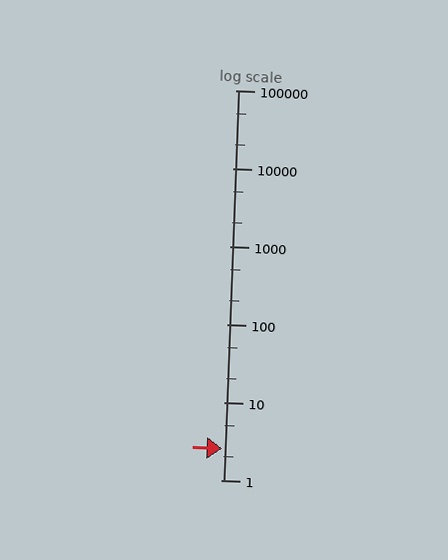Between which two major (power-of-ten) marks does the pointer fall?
The pointer is between 1 and 10.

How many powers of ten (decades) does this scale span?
The scale spans 5 decades, from 1 to 100000.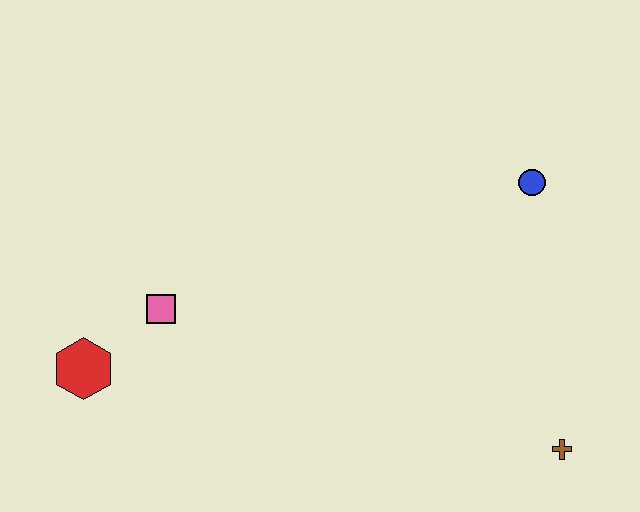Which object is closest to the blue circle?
The brown cross is closest to the blue circle.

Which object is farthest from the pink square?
The brown cross is farthest from the pink square.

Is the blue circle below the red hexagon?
No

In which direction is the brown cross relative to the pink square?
The brown cross is to the right of the pink square.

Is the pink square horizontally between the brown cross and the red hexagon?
Yes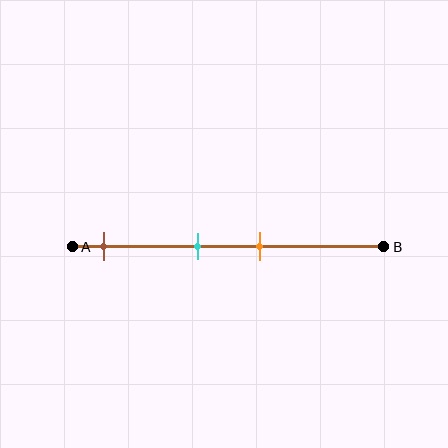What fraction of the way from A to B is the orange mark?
The orange mark is approximately 60% (0.6) of the way from A to B.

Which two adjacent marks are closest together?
The cyan and orange marks are the closest adjacent pair.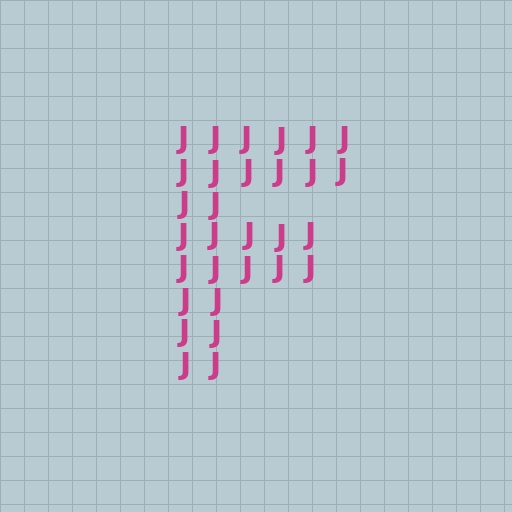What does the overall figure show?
The overall figure shows the letter F.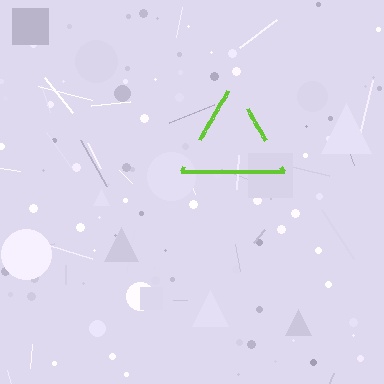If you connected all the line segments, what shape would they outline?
They would outline a triangle.